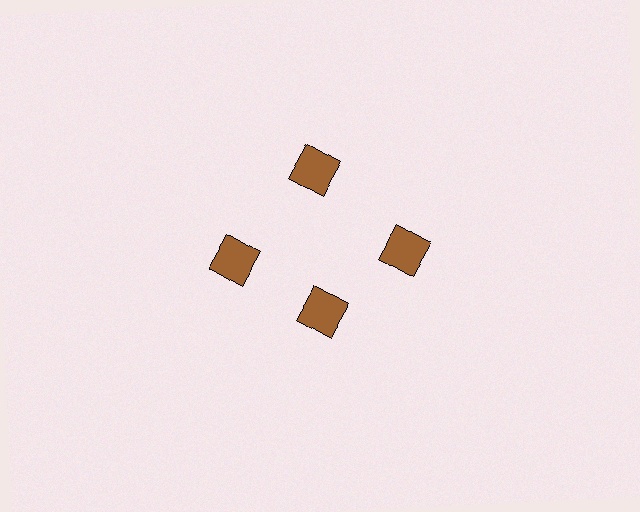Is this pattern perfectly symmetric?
No. The 4 brown squares are arranged in a ring, but one element near the 6 o'clock position is pulled inward toward the center, breaking the 4-fold rotational symmetry.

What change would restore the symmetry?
The symmetry would be restored by moving it outward, back onto the ring so that all 4 squares sit at equal angles and equal distance from the center.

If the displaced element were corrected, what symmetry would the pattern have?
It would have 4-fold rotational symmetry — the pattern would map onto itself every 90 degrees.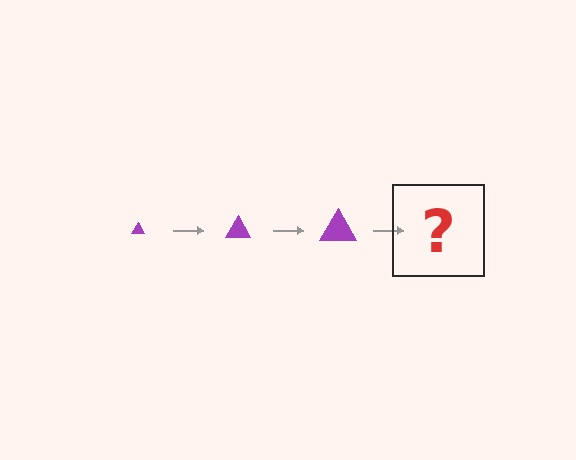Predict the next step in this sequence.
The next step is a purple triangle, larger than the previous one.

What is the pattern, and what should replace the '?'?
The pattern is that the triangle gets progressively larger each step. The '?' should be a purple triangle, larger than the previous one.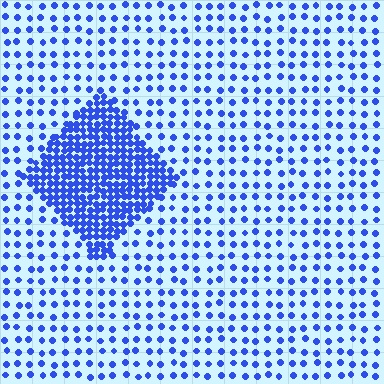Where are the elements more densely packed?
The elements are more densely packed inside the diamond boundary.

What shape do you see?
I see a diamond.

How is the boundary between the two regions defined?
The boundary is defined by a change in element density (approximately 3.2x ratio). All elements are the same color, size, and shape.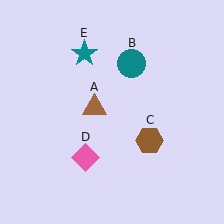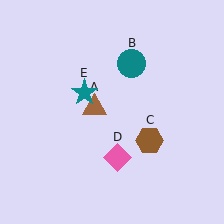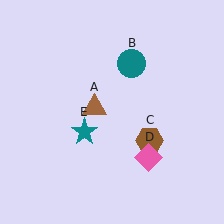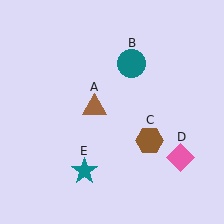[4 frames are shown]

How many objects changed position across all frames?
2 objects changed position: pink diamond (object D), teal star (object E).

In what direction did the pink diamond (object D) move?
The pink diamond (object D) moved right.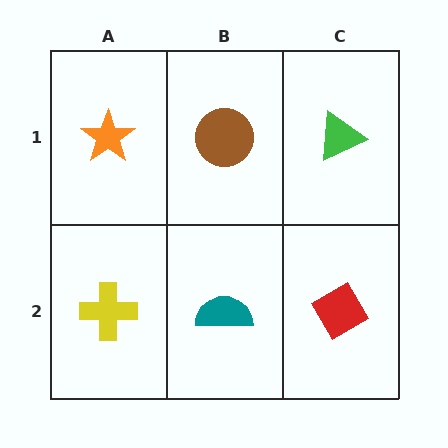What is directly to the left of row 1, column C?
A brown circle.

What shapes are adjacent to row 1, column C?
A red diamond (row 2, column C), a brown circle (row 1, column B).